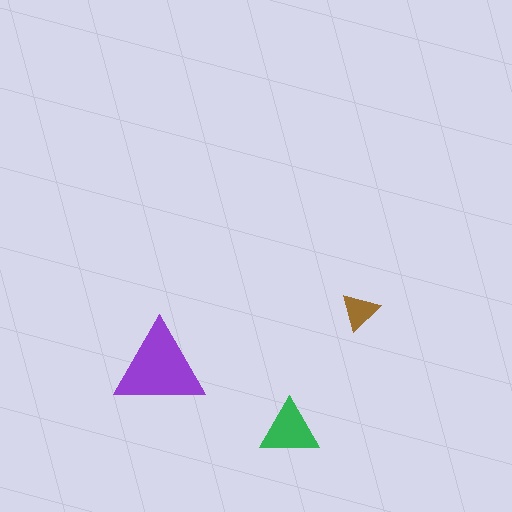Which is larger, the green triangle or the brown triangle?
The green one.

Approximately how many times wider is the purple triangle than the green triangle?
About 1.5 times wider.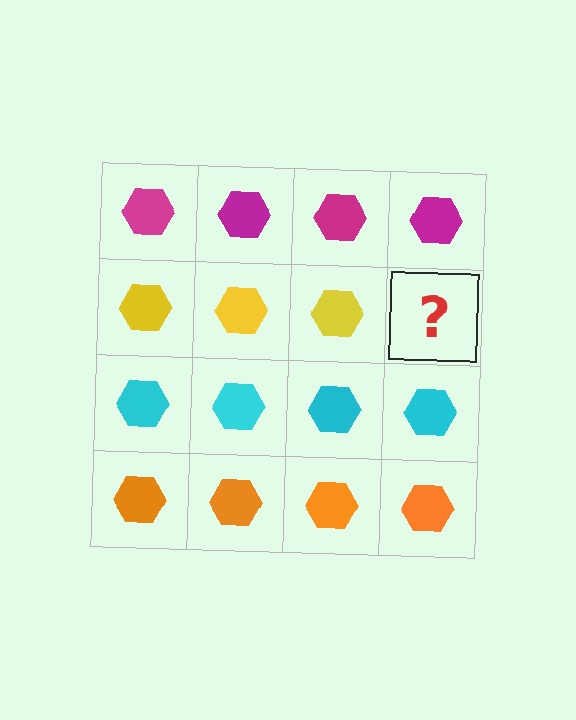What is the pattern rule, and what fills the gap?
The rule is that each row has a consistent color. The gap should be filled with a yellow hexagon.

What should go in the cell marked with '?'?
The missing cell should contain a yellow hexagon.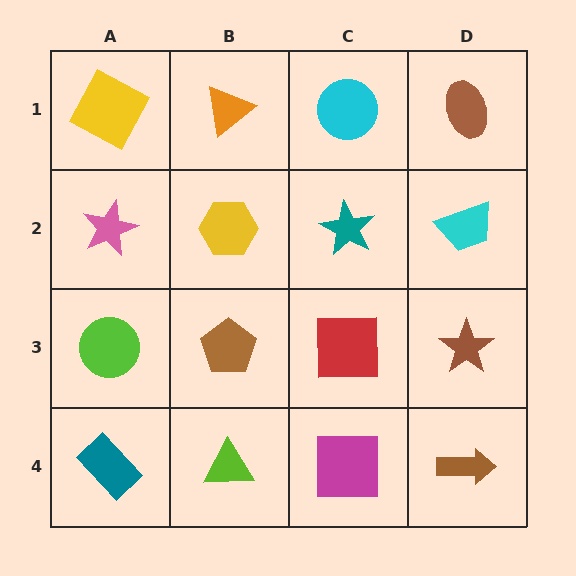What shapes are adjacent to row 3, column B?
A yellow hexagon (row 2, column B), a lime triangle (row 4, column B), a lime circle (row 3, column A), a red square (row 3, column C).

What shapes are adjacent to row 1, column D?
A cyan trapezoid (row 2, column D), a cyan circle (row 1, column C).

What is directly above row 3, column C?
A teal star.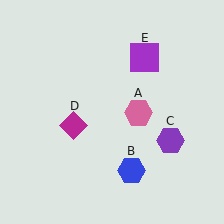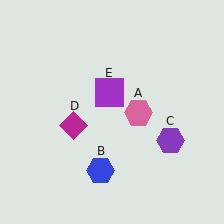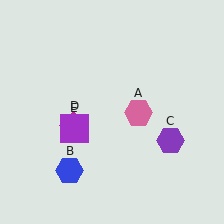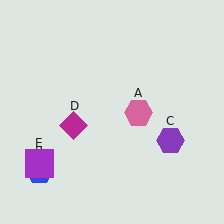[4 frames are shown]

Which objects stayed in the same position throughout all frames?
Pink hexagon (object A) and purple hexagon (object C) and magenta diamond (object D) remained stationary.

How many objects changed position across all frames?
2 objects changed position: blue hexagon (object B), purple square (object E).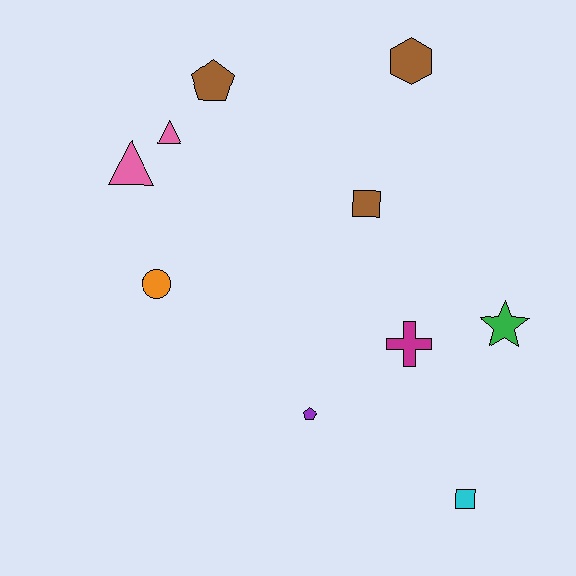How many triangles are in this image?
There are 2 triangles.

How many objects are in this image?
There are 10 objects.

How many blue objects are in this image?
There are no blue objects.